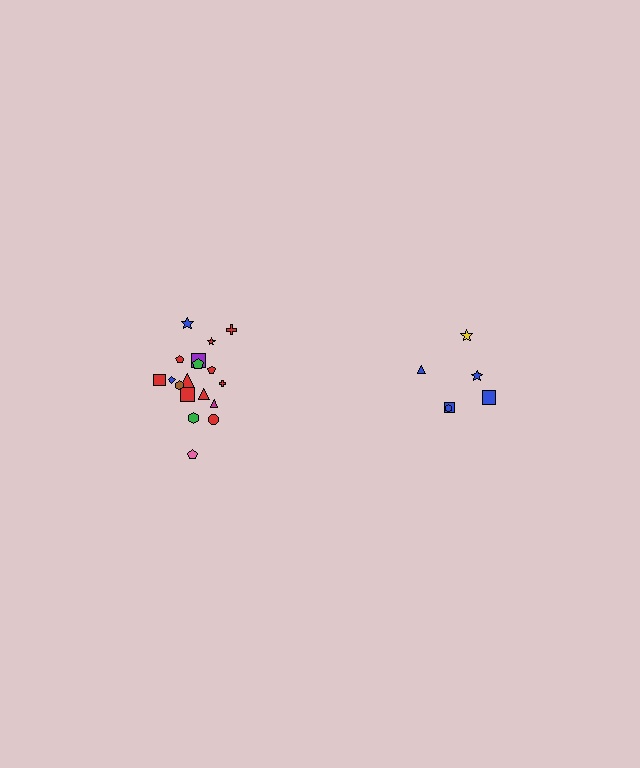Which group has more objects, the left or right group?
The left group.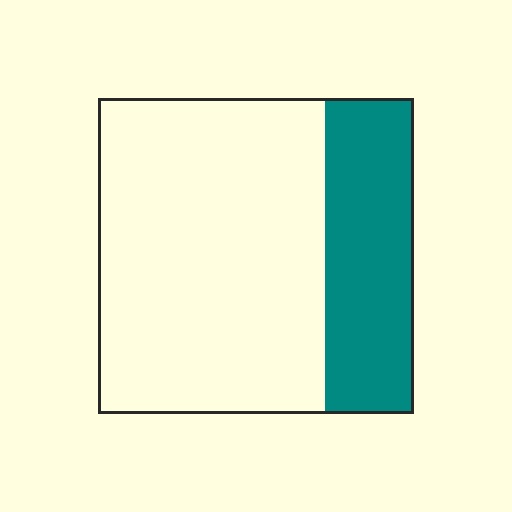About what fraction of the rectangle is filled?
About one quarter (1/4).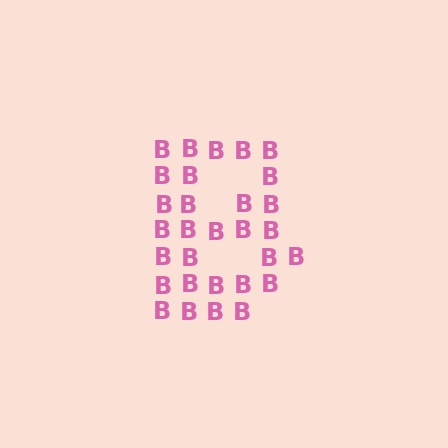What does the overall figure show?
The overall figure shows the letter B.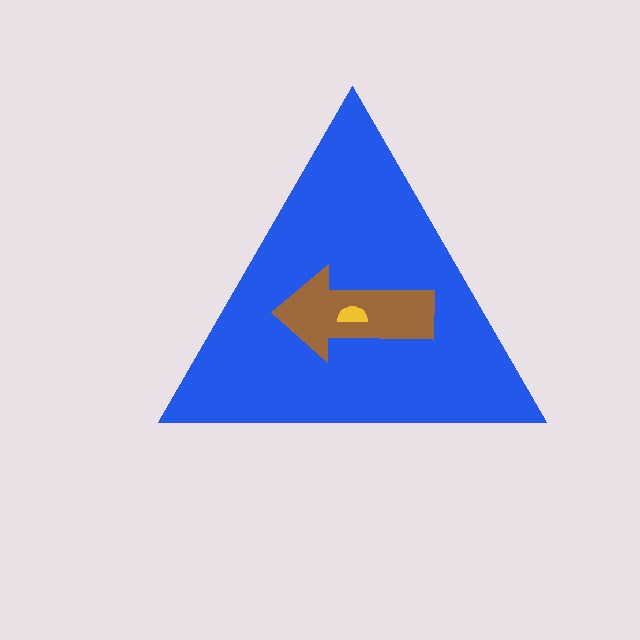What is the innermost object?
The yellow semicircle.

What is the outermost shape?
The blue triangle.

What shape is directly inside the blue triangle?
The brown arrow.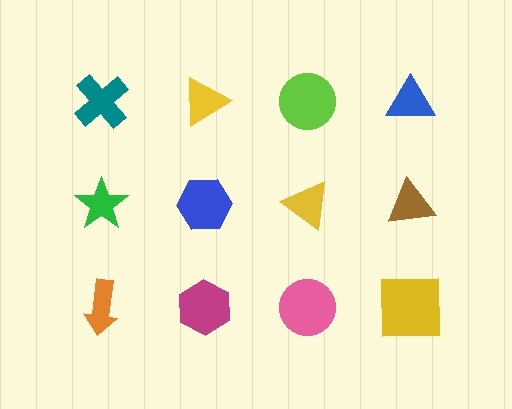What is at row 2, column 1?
A green star.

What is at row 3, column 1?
An orange arrow.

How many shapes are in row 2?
4 shapes.